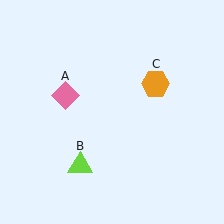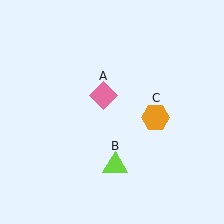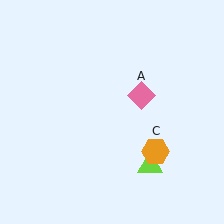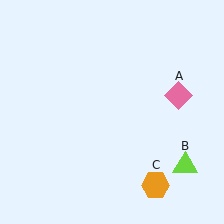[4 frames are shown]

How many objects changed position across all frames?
3 objects changed position: pink diamond (object A), lime triangle (object B), orange hexagon (object C).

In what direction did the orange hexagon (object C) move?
The orange hexagon (object C) moved down.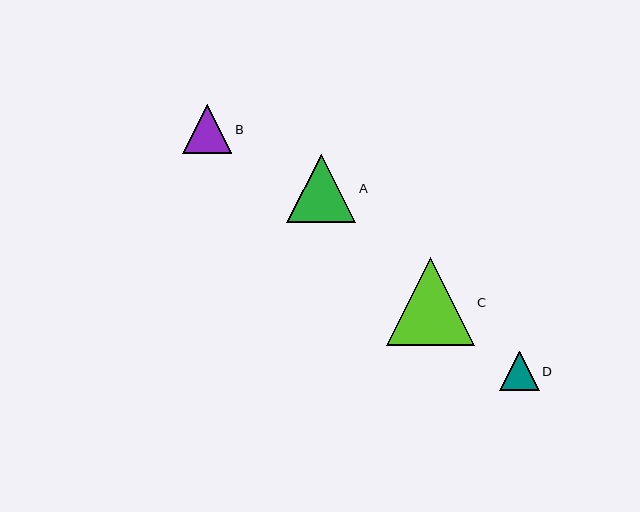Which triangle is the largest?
Triangle C is the largest with a size of approximately 88 pixels.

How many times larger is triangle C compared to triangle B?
Triangle C is approximately 1.8 times the size of triangle B.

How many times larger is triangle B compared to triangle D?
Triangle B is approximately 1.2 times the size of triangle D.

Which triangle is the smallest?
Triangle D is the smallest with a size of approximately 39 pixels.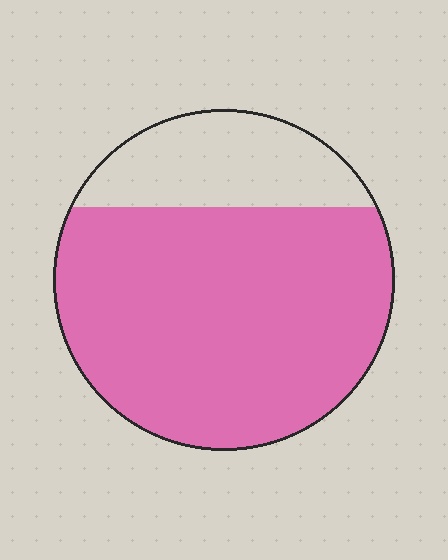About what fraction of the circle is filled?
About three quarters (3/4).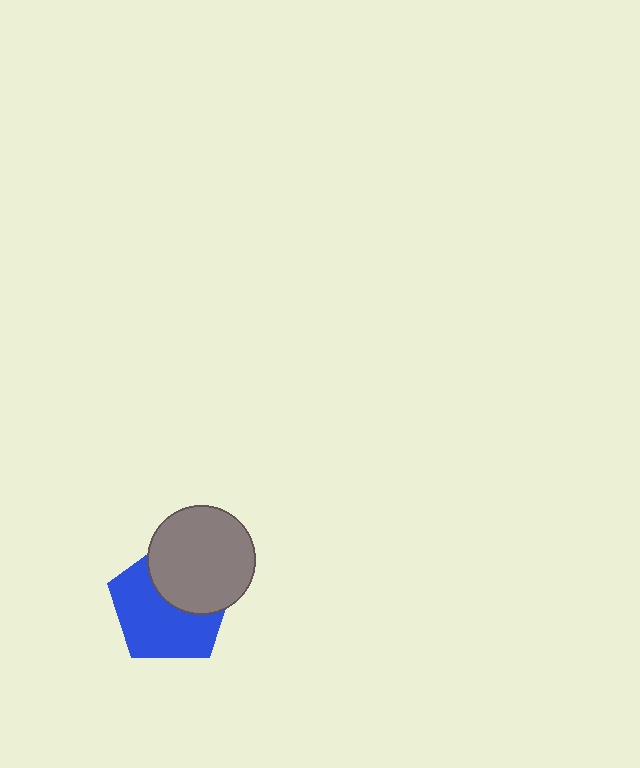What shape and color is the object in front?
The object in front is a gray circle.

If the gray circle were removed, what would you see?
You would see the complete blue pentagon.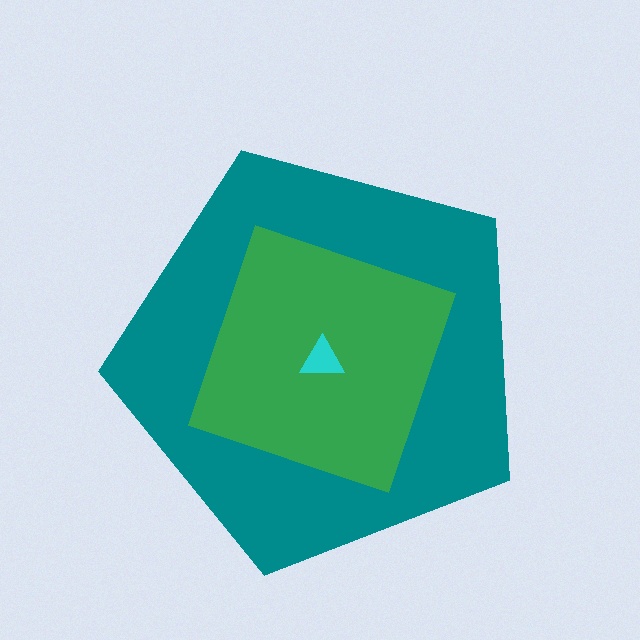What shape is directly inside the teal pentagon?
The green square.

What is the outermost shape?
The teal pentagon.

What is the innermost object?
The cyan triangle.